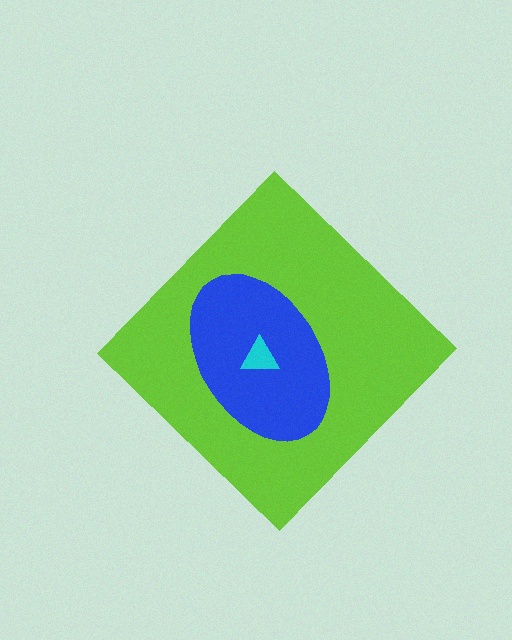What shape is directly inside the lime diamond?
The blue ellipse.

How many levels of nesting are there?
3.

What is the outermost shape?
The lime diamond.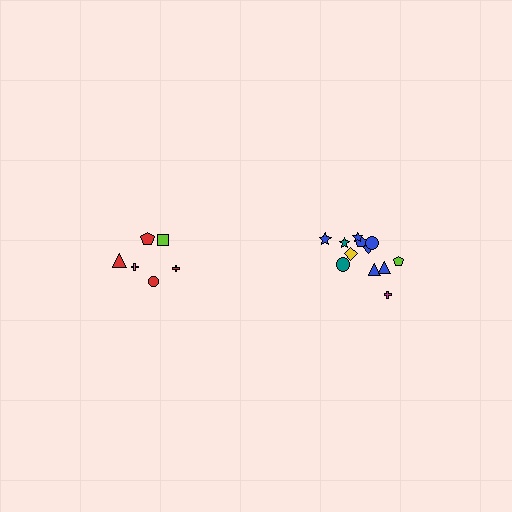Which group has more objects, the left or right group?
The right group.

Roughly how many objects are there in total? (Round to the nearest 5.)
Roughly 20 objects in total.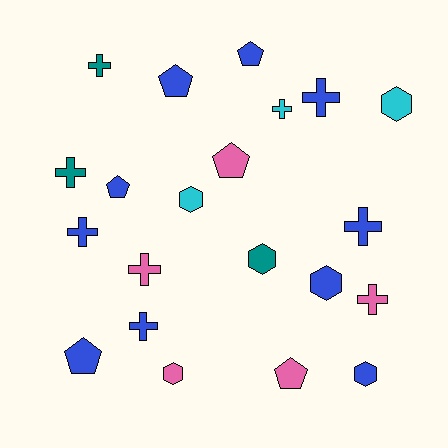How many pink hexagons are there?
There is 1 pink hexagon.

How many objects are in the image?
There are 21 objects.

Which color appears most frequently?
Blue, with 10 objects.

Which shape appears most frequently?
Cross, with 9 objects.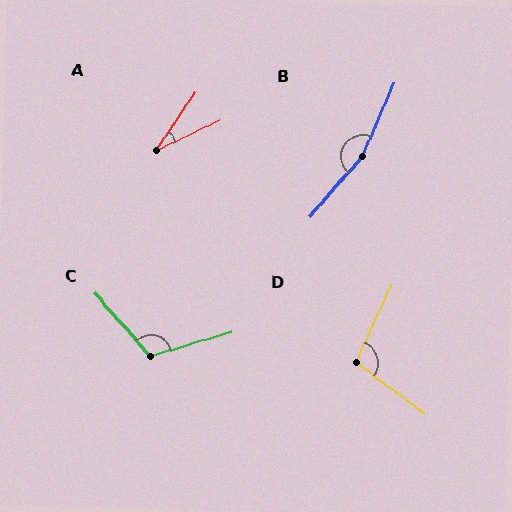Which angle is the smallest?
A, at approximately 31 degrees.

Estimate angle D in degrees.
Approximately 102 degrees.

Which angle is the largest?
B, at approximately 162 degrees.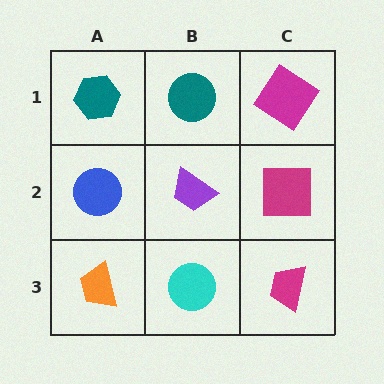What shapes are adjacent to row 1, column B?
A purple trapezoid (row 2, column B), a teal hexagon (row 1, column A), a magenta diamond (row 1, column C).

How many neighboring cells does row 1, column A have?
2.